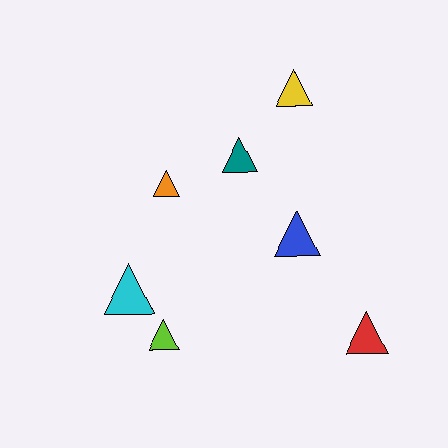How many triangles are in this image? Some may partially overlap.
There are 7 triangles.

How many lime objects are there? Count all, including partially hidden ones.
There is 1 lime object.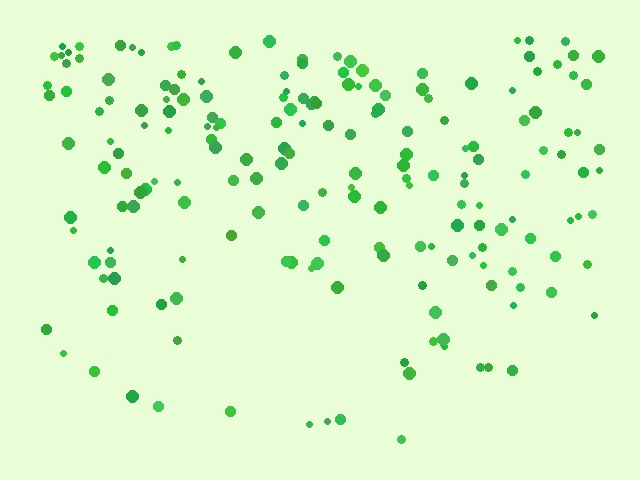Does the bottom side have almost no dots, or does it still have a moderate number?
Still a moderate number, just noticeably fewer than the top.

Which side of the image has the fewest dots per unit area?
The bottom.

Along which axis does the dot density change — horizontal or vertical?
Vertical.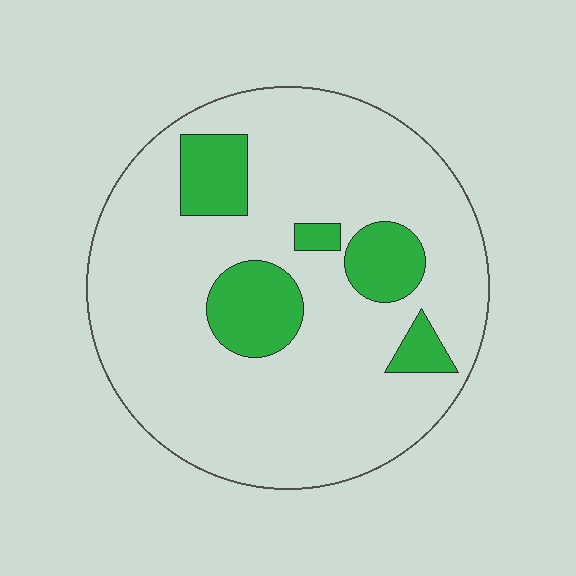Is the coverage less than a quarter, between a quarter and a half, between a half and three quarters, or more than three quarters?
Less than a quarter.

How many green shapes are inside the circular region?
5.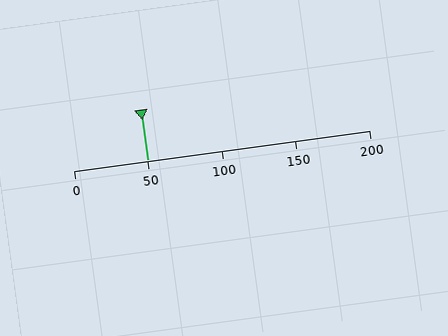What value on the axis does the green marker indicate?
The marker indicates approximately 50.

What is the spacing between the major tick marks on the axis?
The major ticks are spaced 50 apart.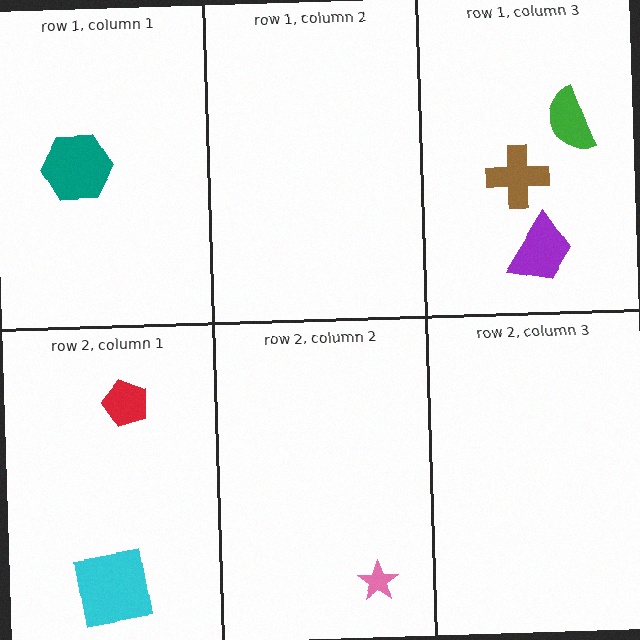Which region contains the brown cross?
The row 1, column 3 region.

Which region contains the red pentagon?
The row 2, column 1 region.